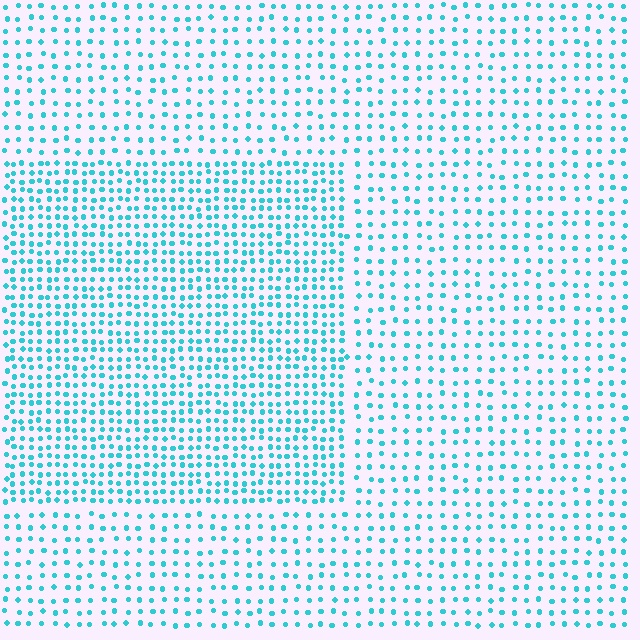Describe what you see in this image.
The image contains small cyan elements arranged at two different densities. A rectangle-shaped region is visible where the elements are more densely packed than the surrounding area.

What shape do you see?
I see a rectangle.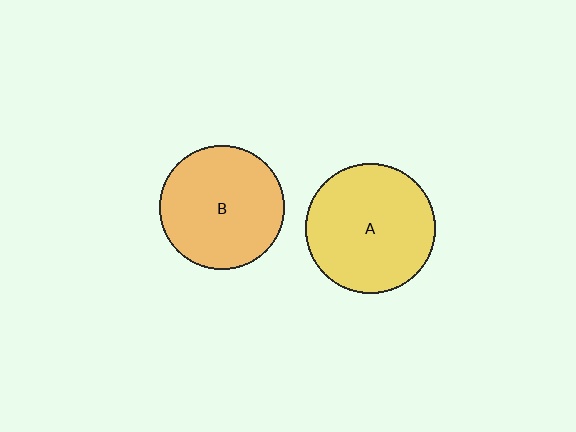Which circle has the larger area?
Circle A (yellow).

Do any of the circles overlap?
No, none of the circles overlap.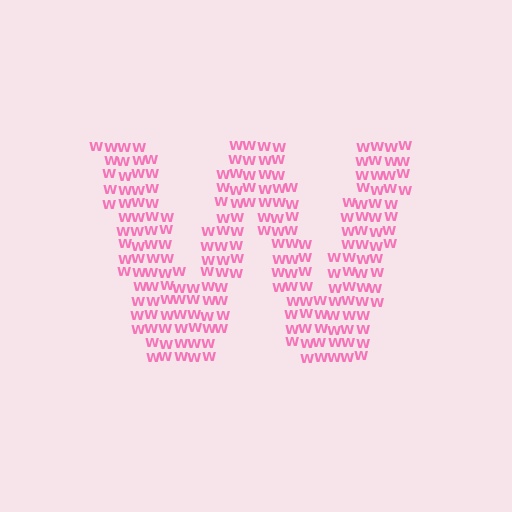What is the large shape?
The large shape is the letter W.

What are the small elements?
The small elements are letter W's.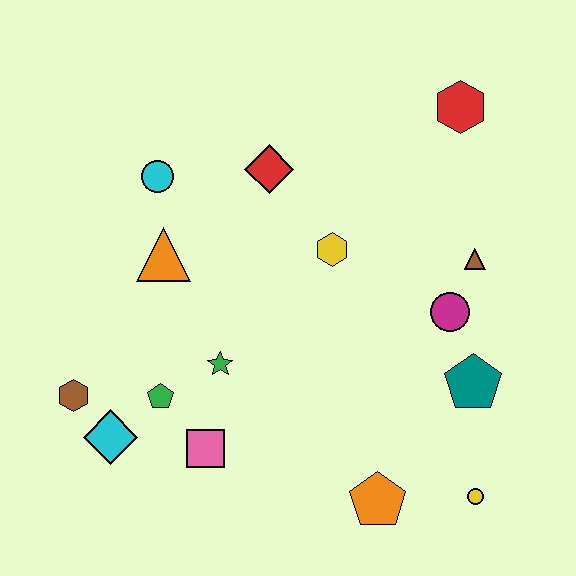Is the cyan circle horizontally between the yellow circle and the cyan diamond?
Yes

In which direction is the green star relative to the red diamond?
The green star is below the red diamond.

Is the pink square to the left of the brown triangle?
Yes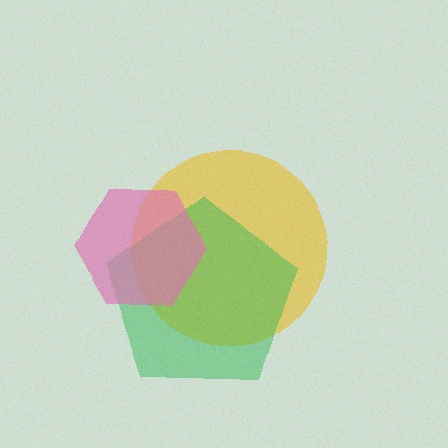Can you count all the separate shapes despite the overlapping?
Yes, there are 3 separate shapes.